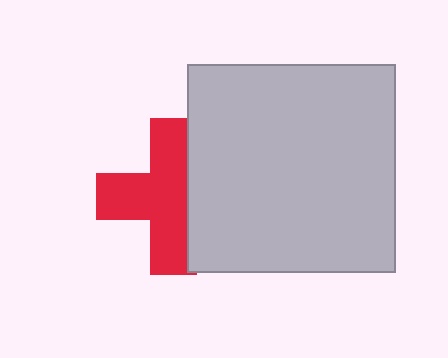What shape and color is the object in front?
The object in front is a light gray square.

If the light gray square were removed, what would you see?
You would see the complete red cross.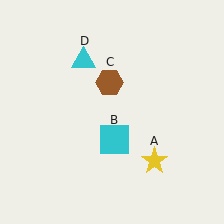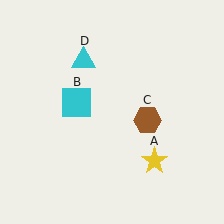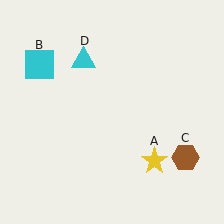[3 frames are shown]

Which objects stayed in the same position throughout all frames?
Yellow star (object A) and cyan triangle (object D) remained stationary.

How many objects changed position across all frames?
2 objects changed position: cyan square (object B), brown hexagon (object C).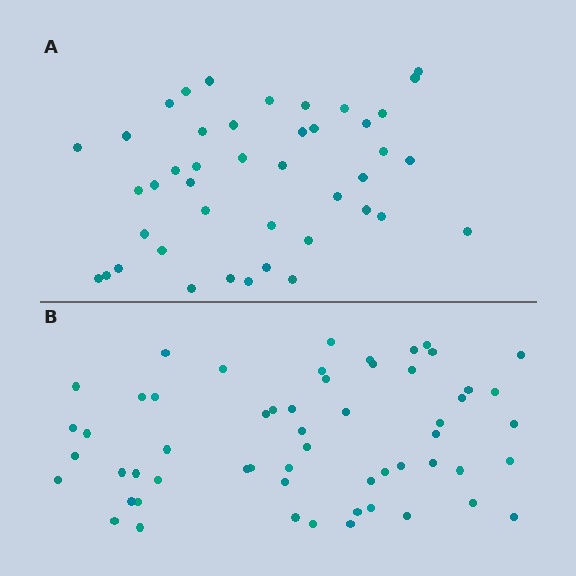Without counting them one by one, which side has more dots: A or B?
Region B (the bottom region) has more dots.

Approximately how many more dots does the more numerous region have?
Region B has approximately 15 more dots than region A.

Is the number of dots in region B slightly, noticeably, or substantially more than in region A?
Region B has noticeably more, but not dramatically so. The ratio is roughly 1.3 to 1.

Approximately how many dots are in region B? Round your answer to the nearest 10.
About 60 dots. (The exact count is 57, which rounds to 60.)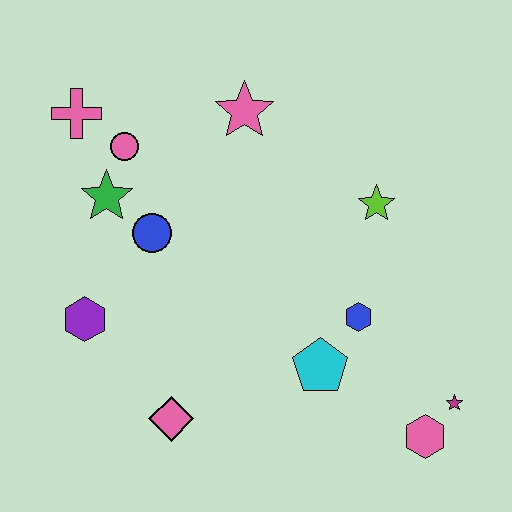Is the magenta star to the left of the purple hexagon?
No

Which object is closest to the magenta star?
The pink hexagon is closest to the magenta star.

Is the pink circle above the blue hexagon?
Yes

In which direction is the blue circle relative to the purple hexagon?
The blue circle is above the purple hexagon.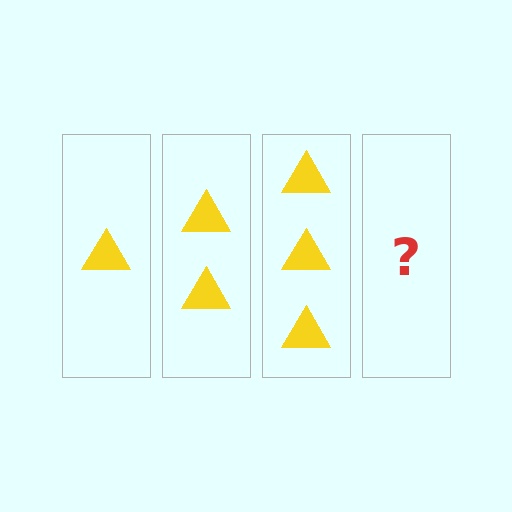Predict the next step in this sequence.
The next step is 4 triangles.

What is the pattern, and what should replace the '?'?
The pattern is that each step adds one more triangle. The '?' should be 4 triangles.